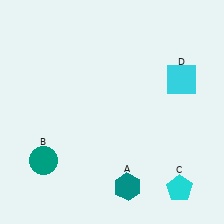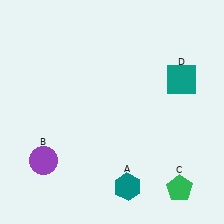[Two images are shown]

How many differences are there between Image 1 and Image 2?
There are 3 differences between the two images.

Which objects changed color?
B changed from teal to purple. C changed from cyan to green. D changed from cyan to teal.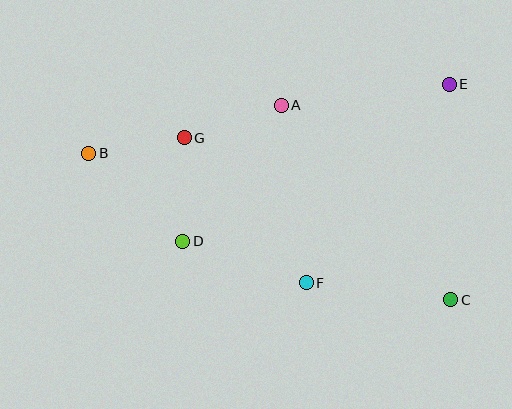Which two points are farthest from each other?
Points B and C are farthest from each other.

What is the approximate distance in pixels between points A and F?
The distance between A and F is approximately 179 pixels.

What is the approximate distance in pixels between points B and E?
The distance between B and E is approximately 367 pixels.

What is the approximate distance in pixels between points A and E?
The distance between A and E is approximately 169 pixels.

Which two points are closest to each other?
Points B and G are closest to each other.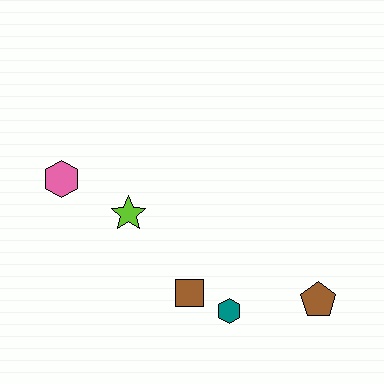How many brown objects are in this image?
There are 2 brown objects.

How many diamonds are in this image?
There are no diamonds.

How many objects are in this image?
There are 5 objects.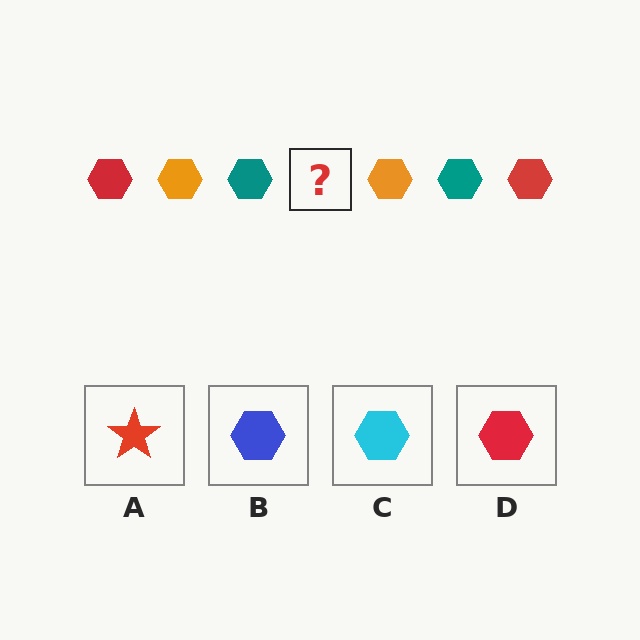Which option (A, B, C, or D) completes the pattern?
D.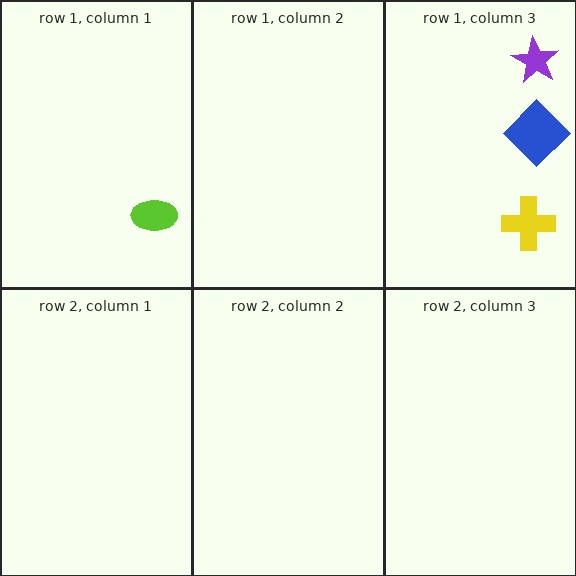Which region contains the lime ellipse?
The row 1, column 1 region.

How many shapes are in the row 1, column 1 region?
1.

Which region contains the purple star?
The row 1, column 3 region.